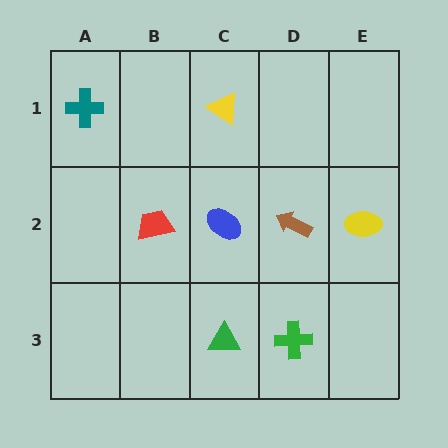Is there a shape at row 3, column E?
No, that cell is empty.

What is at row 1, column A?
A teal cross.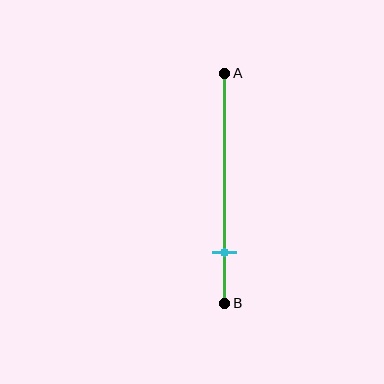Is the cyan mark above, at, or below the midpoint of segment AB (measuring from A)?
The cyan mark is below the midpoint of segment AB.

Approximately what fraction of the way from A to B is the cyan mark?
The cyan mark is approximately 80% of the way from A to B.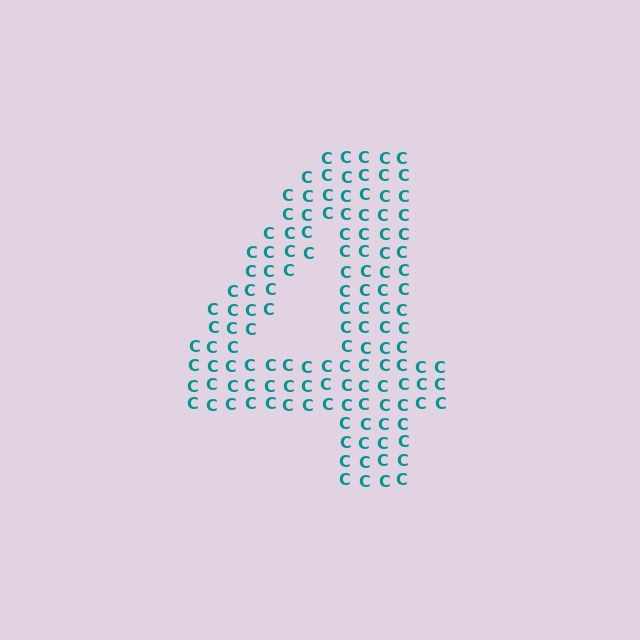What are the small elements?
The small elements are letter C's.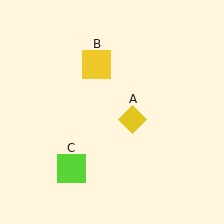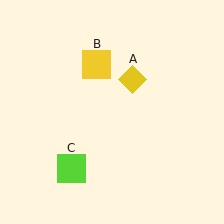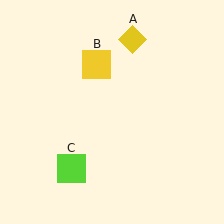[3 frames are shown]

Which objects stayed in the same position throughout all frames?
Yellow square (object B) and lime square (object C) remained stationary.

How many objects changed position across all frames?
1 object changed position: yellow diamond (object A).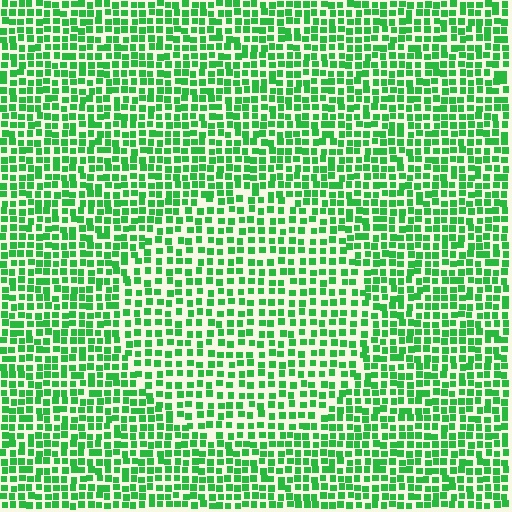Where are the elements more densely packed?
The elements are more densely packed outside the circle boundary.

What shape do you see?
I see a circle.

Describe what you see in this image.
The image contains small green elements arranged at two different densities. A circle-shaped region is visible where the elements are less densely packed than the surrounding area.